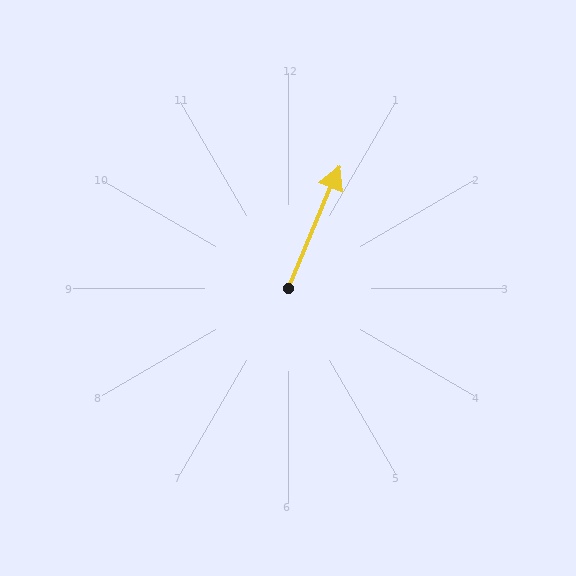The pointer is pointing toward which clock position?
Roughly 1 o'clock.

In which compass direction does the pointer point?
Northeast.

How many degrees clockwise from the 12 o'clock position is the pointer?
Approximately 23 degrees.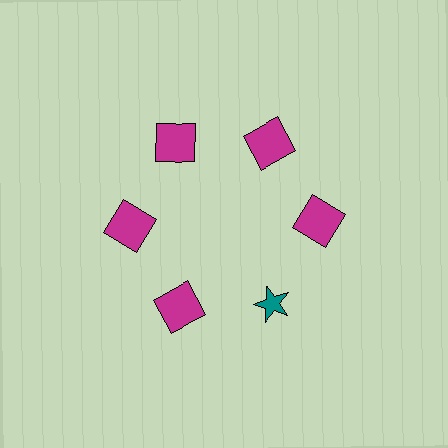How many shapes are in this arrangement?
There are 6 shapes arranged in a ring pattern.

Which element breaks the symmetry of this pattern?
The teal star at roughly the 5 o'clock position breaks the symmetry. All other shapes are magenta squares.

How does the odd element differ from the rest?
It differs in both color (teal instead of magenta) and shape (star instead of square).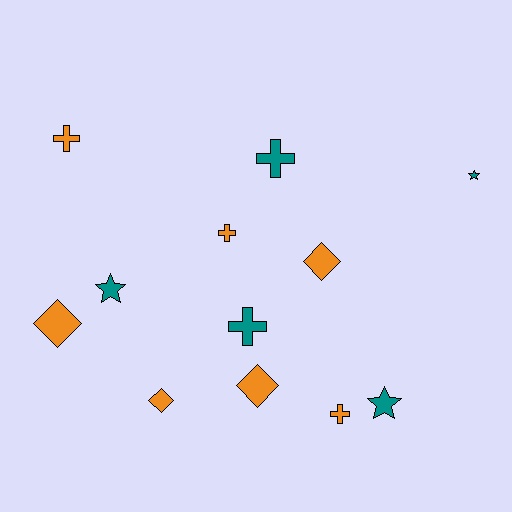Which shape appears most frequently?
Cross, with 5 objects.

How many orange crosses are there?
There are 3 orange crosses.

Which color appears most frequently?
Orange, with 7 objects.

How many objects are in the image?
There are 12 objects.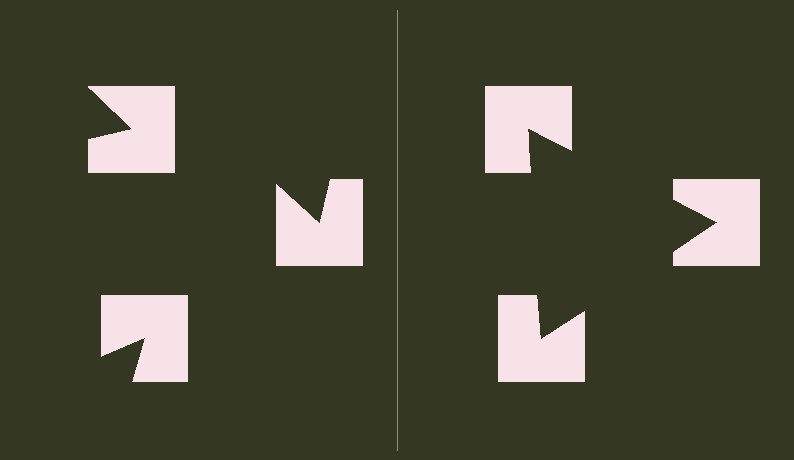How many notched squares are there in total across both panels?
6 — 3 on each side.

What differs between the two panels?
The notched squares are positioned identically on both sides; only the wedge orientations differ. On the right they align to a triangle; on the left they are misaligned.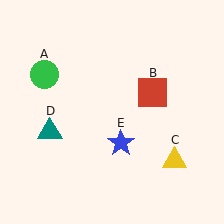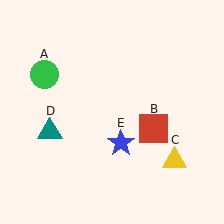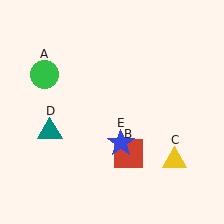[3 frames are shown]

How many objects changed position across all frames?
1 object changed position: red square (object B).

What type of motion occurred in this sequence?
The red square (object B) rotated clockwise around the center of the scene.